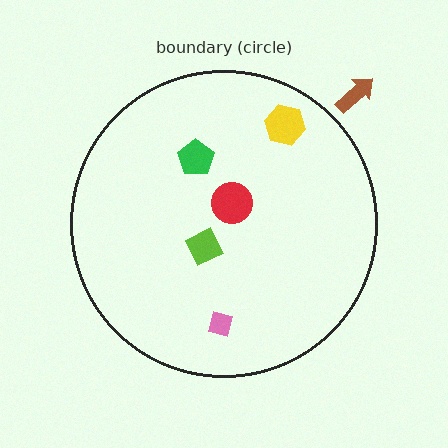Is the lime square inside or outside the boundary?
Inside.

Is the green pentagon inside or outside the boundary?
Inside.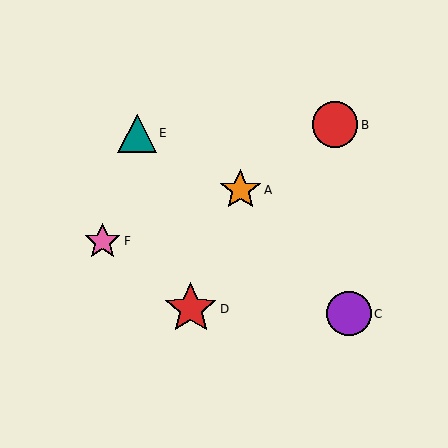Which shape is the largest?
The red star (labeled D) is the largest.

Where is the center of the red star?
The center of the red star is at (191, 309).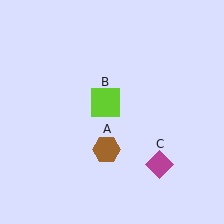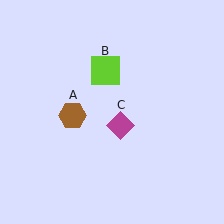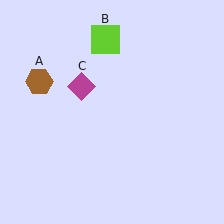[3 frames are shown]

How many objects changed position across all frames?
3 objects changed position: brown hexagon (object A), lime square (object B), magenta diamond (object C).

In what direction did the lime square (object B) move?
The lime square (object B) moved up.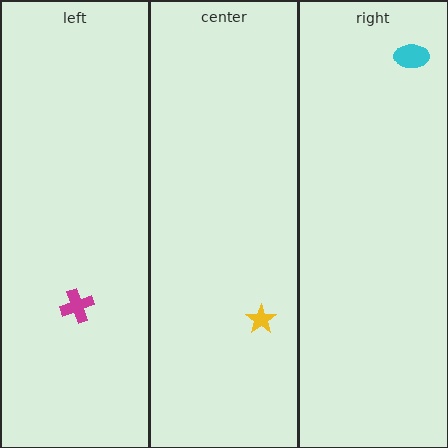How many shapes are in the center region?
1.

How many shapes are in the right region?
1.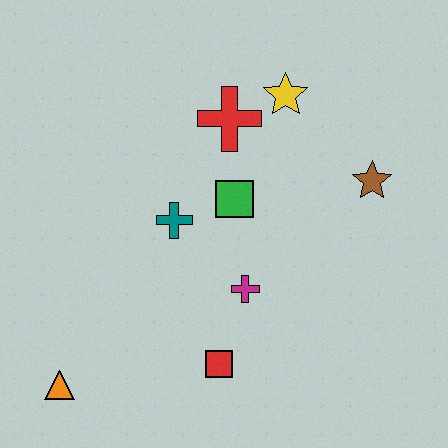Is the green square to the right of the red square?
Yes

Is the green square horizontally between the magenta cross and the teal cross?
Yes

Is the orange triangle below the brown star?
Yes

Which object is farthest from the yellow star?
The orange triangle is farthest from the yellow star.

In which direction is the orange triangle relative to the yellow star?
The orange triangle is below the yellow star.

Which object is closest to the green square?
The teal cross is closest to the green square.